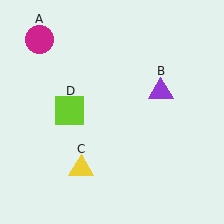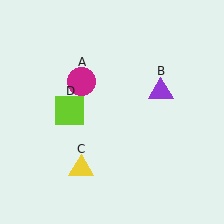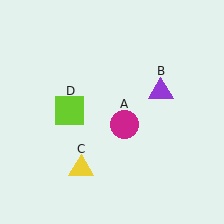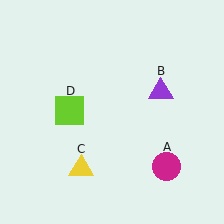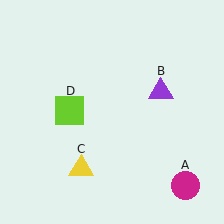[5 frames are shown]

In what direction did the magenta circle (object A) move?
The magenta circle (object A) moved down and to the right.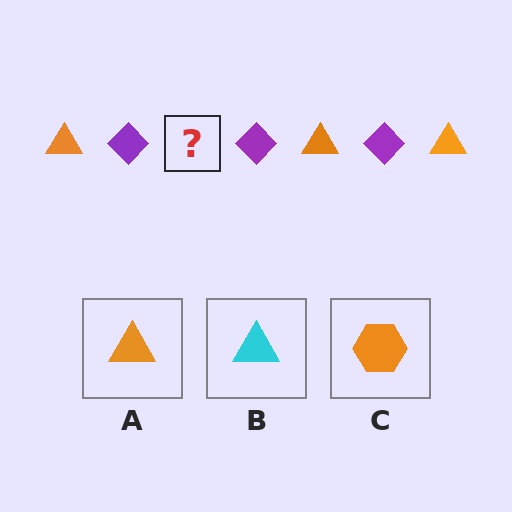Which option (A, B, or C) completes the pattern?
A.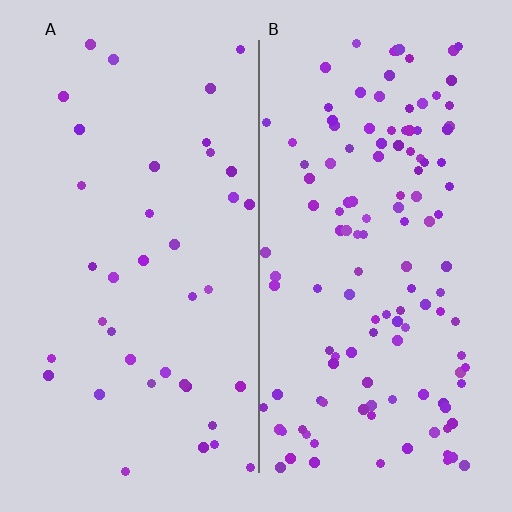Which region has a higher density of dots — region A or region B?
B (the right).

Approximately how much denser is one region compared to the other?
Approximately 3.2× — region B over region A.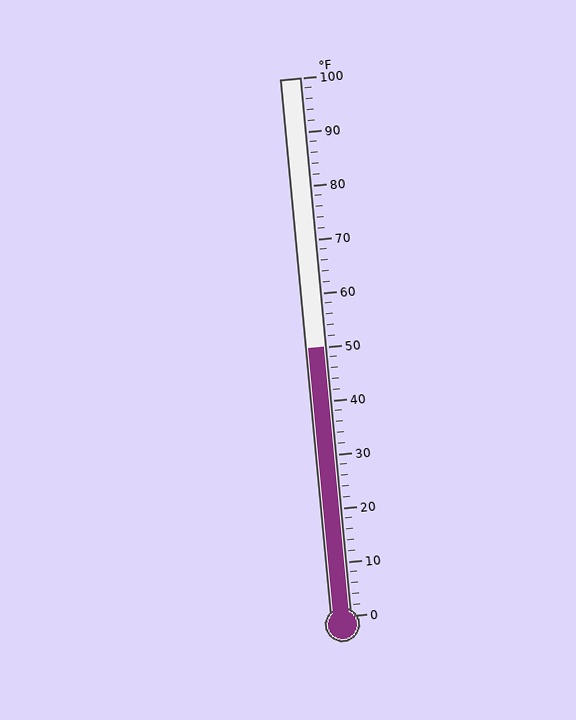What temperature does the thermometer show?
The thermometer shows approximately 50°F.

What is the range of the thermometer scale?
The thermometer scale ranges from 0°F to 100°F.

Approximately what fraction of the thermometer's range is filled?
The thermometer is filled to approximately 50% of its range.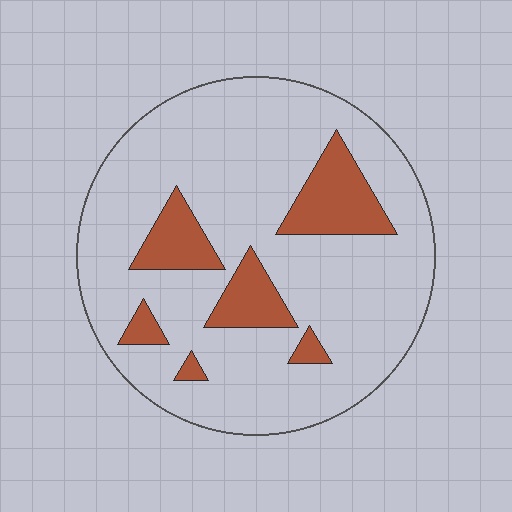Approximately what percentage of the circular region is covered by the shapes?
Approximately 15%.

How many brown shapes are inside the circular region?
6.